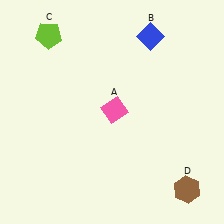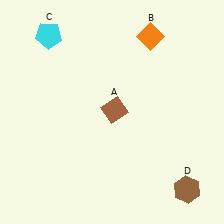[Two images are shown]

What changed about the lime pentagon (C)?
In Image 1, C is lime. In Image 2, it changed to cyan.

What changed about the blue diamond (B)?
In Image 1, B is blue. In Image 2, it changed to orange.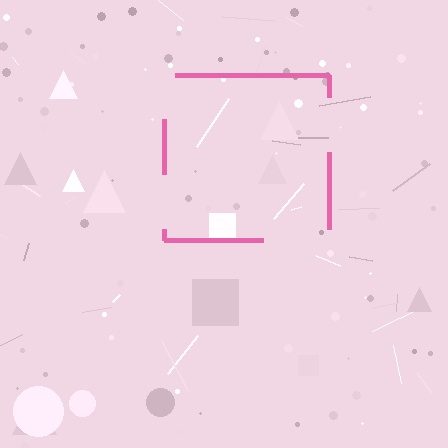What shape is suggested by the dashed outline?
The dashed outline suggests a square.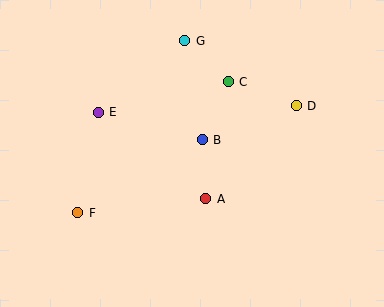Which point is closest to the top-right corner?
Point D is closest to the top-right corner.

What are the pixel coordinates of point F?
Point F is at (78, 213).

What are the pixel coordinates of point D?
Point D is at (296, 106).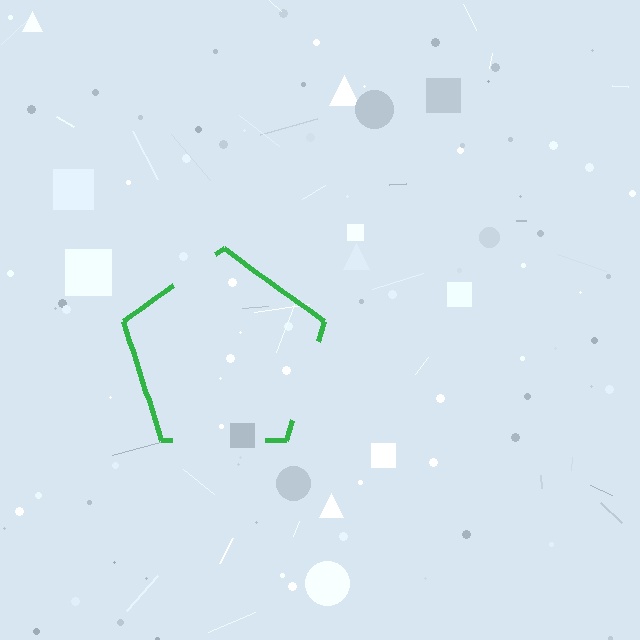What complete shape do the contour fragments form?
The contour fragments form a pentagon.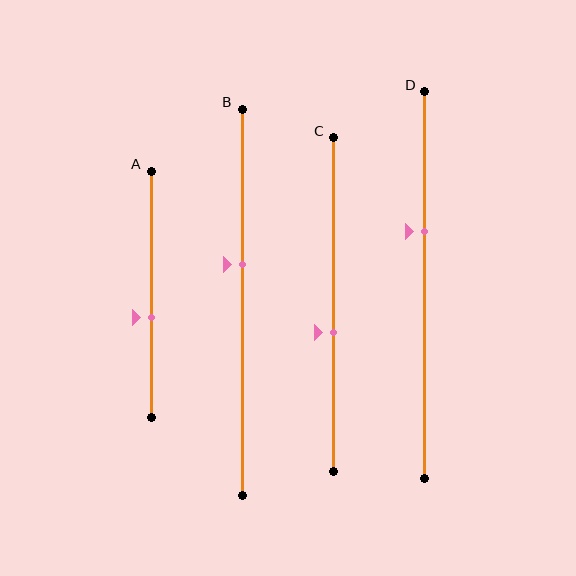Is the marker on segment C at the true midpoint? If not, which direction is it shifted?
No, the marker on segment C is shifted downward by about 8% of the segment length.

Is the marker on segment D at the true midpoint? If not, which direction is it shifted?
No, the marker on segment D is shifted upward by about 14% of the segment length.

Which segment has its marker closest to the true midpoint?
Segment C has its marker closest to the true midpoint.